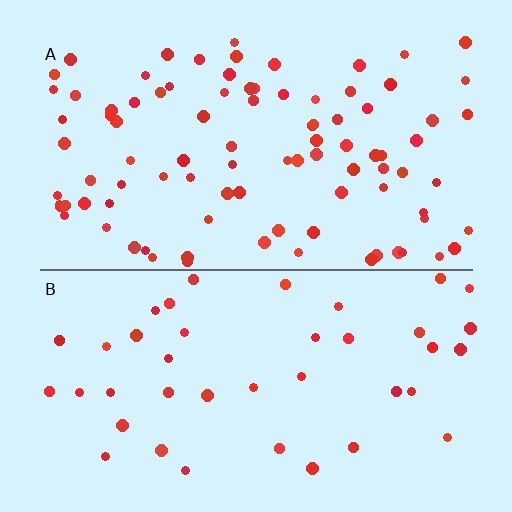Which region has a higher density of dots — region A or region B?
A (the top).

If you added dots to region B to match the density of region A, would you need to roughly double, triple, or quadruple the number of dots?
Approximately double.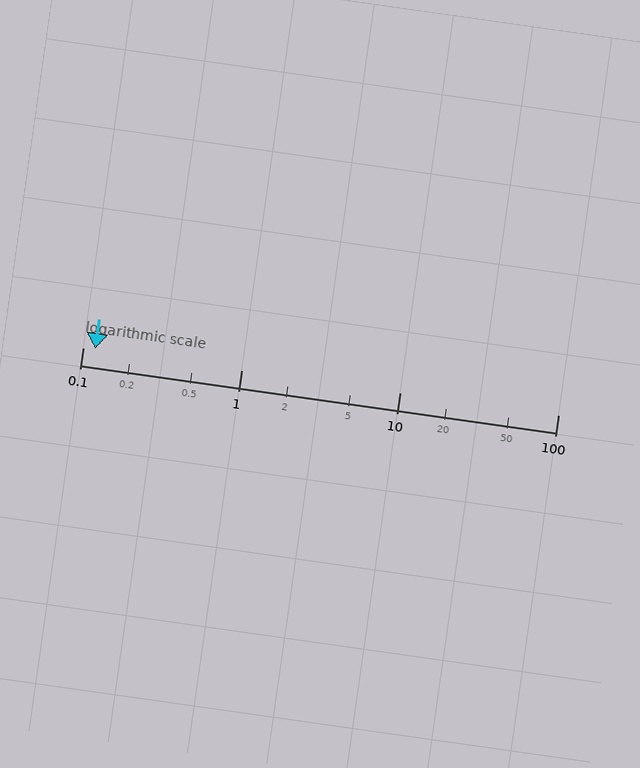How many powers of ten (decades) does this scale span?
The scale spans 3 decades, from 0.1 to 100.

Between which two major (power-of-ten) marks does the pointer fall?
The pointer is between 0.1 and 1.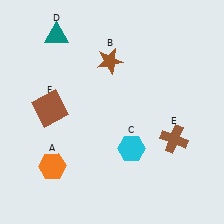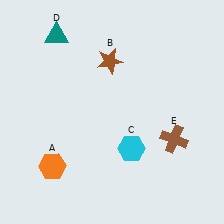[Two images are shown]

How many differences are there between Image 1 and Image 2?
There is 1 difference between the two images.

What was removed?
The brown square (F) was removed in Image 2.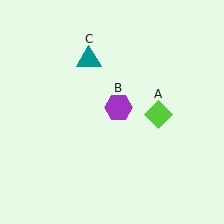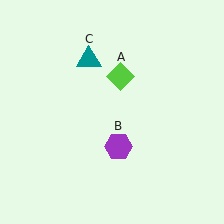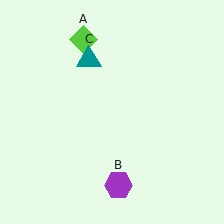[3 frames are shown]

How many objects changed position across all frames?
2 objects changed position: lime diamond (object A), purple hexagon (object B).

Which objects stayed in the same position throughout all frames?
Teal triangle (object C) remained stationary.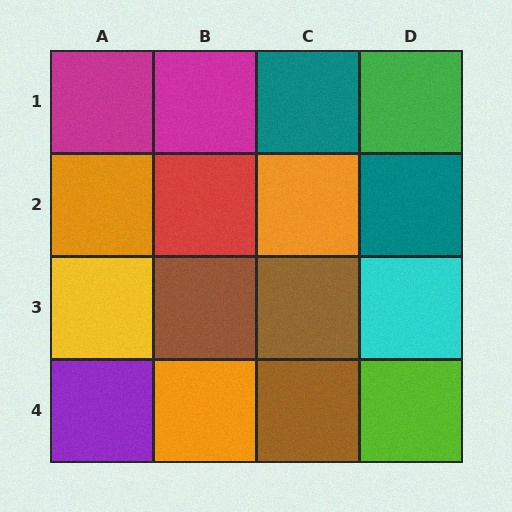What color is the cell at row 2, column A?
Orange.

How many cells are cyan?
1 cell is cyan.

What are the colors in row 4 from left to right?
Purple, orange, brown, lime.